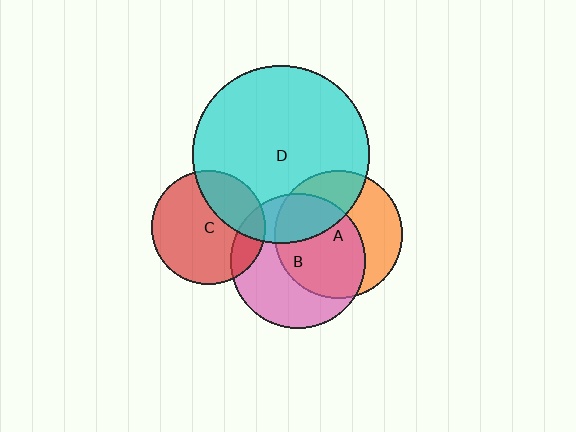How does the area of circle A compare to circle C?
Approximately 1.3 times.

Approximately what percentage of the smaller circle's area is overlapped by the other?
Approximately 25%.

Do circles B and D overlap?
Yes.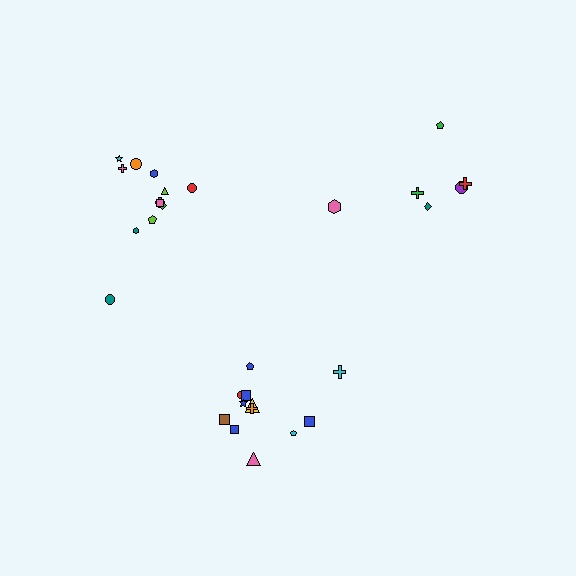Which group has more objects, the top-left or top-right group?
The top-left group.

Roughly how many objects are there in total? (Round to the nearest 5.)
Roughly 30 objects in total.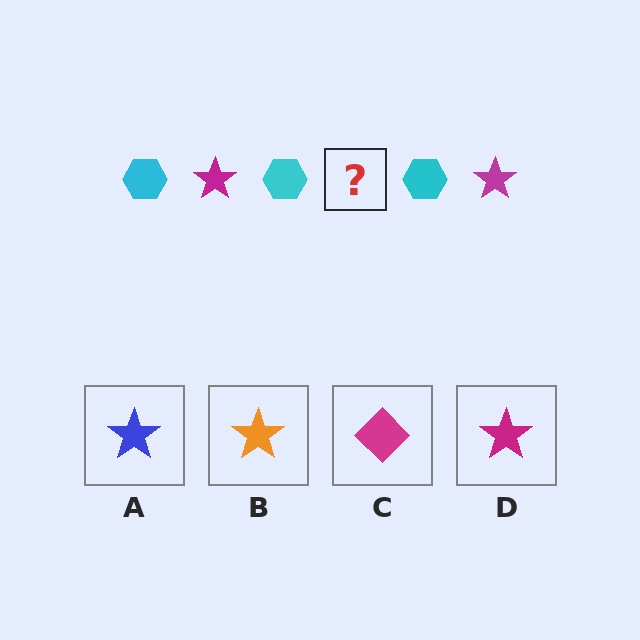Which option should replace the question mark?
Option D.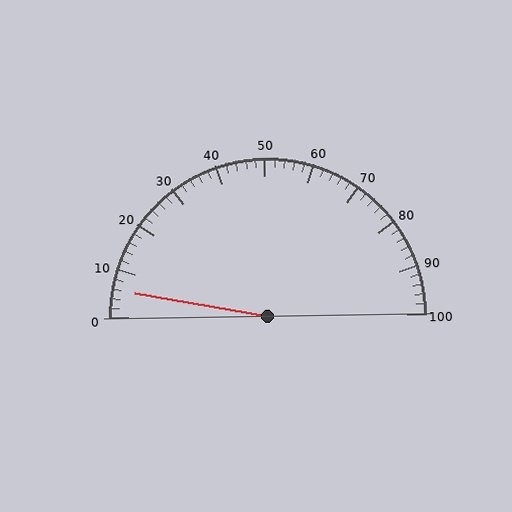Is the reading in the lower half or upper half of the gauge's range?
The reading is in the lower half of the range (0 to 100).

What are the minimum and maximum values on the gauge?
The gauge ranges from 0 to 100.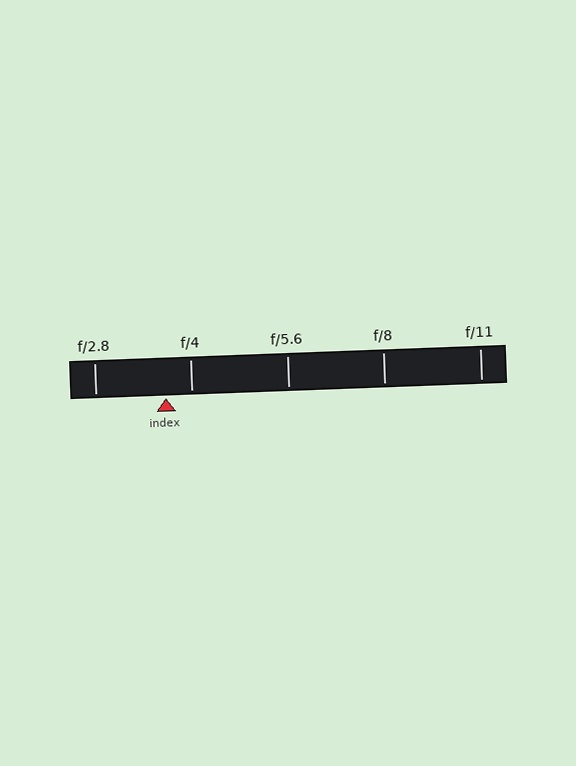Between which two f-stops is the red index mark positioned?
The index mark is between f/2.8 and f/4.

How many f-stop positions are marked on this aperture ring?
There are 5 f-stop positions marked.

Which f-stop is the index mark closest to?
The index mark is closest to f/4.